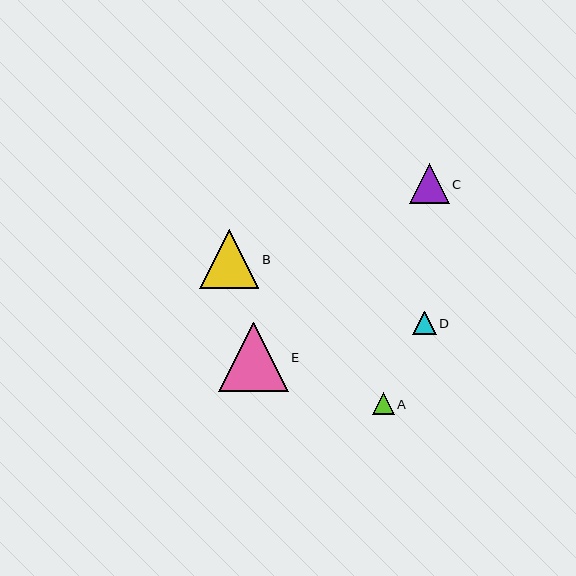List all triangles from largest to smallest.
From largest to smallest: E, B, C, D, A.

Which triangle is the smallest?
Triangle A is the smallest with a size of approximately 21 pixels.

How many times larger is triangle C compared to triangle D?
Triangle C is approximately 1.7 times the size of triangle D.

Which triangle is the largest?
Triangle E is the largest with a size of approximately 70 pixels.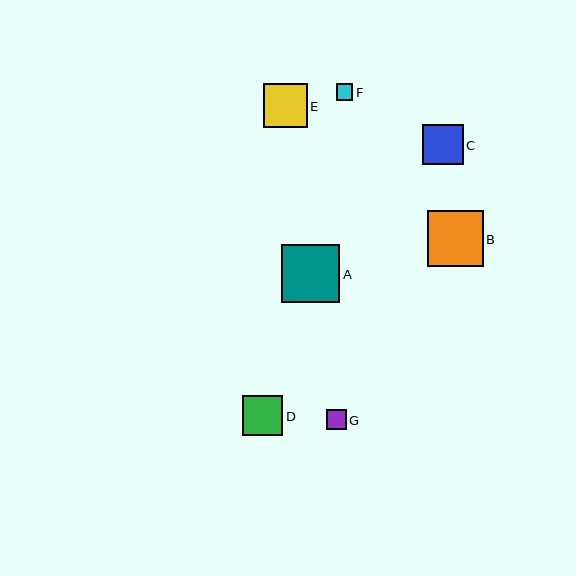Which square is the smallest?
Square F is the smallest with a size of approximately 16 pixels.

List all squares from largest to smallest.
From largest to smallest: A, B, E, C, D, G, F.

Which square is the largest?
Square A is the largest with a size of approximately 58 pixels.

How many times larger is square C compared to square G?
Square C is approximately 2.0 times the size of square G.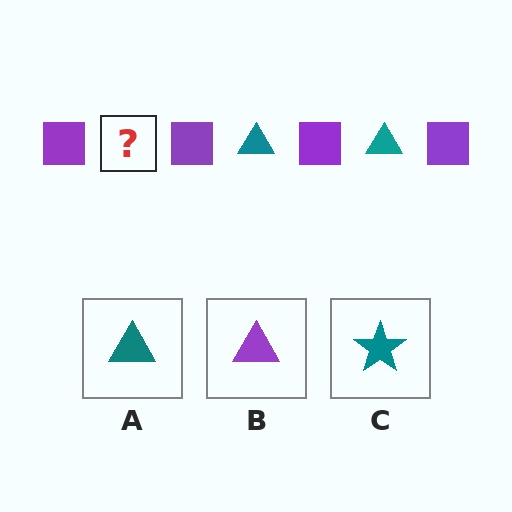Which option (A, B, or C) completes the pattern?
A.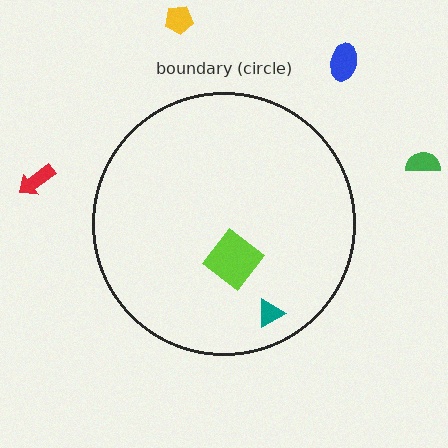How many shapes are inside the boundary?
2 inside, 4 outside.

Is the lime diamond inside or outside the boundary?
Inside.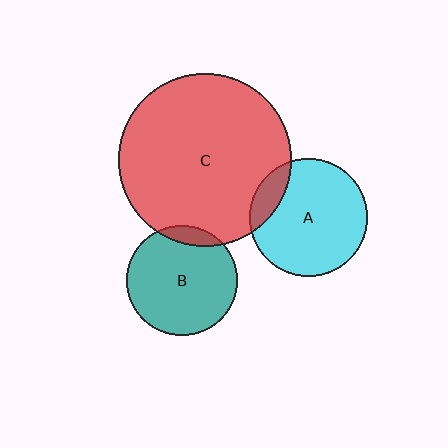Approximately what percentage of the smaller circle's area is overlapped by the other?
Approximately 10%.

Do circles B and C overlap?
Yes.